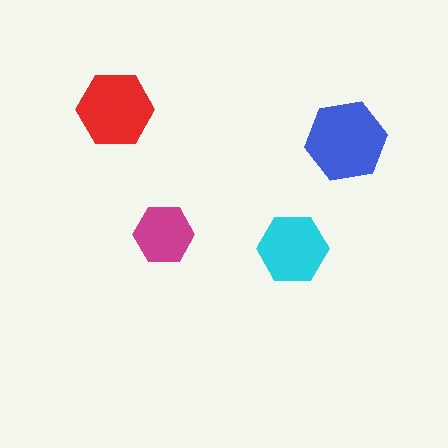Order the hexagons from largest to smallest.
the blue one, the red one, the cyan one, the magenta one.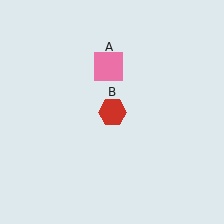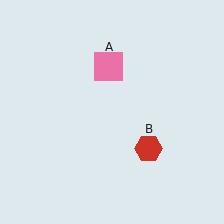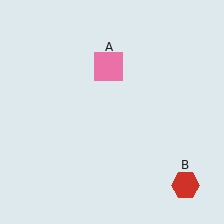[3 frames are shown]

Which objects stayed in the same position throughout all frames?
Pink square (object A) remained stationary.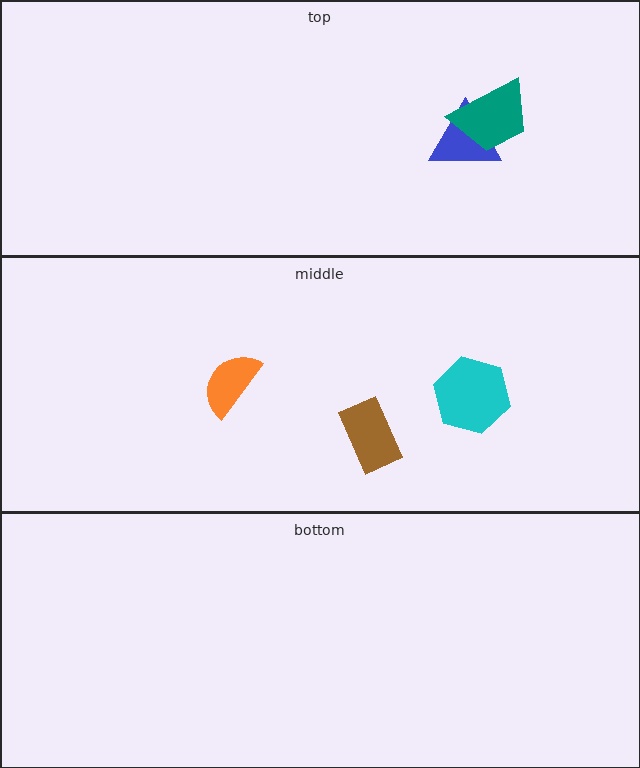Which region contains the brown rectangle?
The middle region.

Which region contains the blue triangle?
The top region.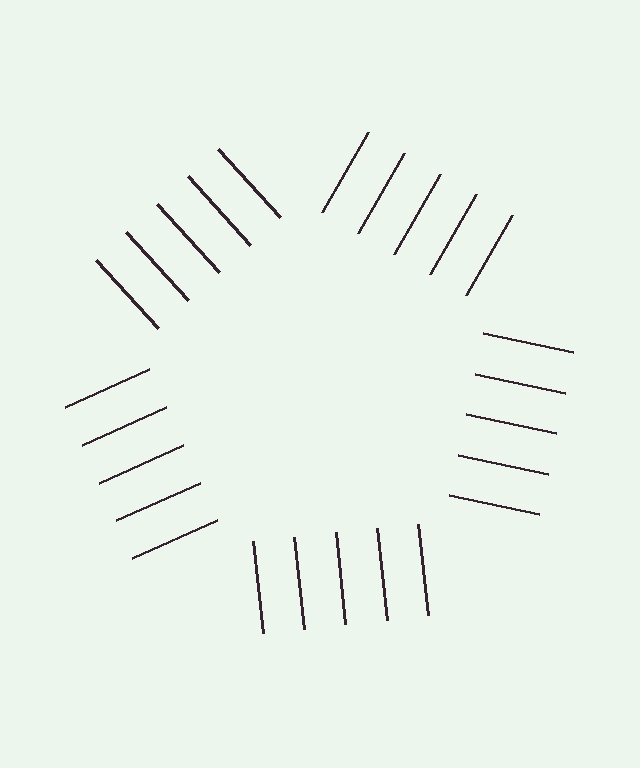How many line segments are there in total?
25 — 5 along each of the 5 edges.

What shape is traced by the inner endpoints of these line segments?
An illusory pentagon — the line segments terminate on its edges but no continuous stroke is drawn.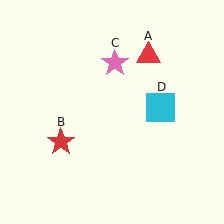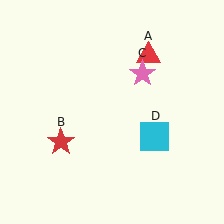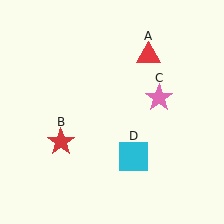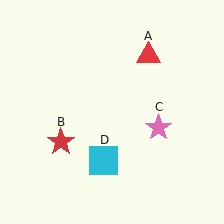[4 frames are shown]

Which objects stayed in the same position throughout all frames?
Red triangle (object A) and red star (object B) remained stationary.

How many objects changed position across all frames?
2 objects changed position: pink star (object C), cyan square (object D).